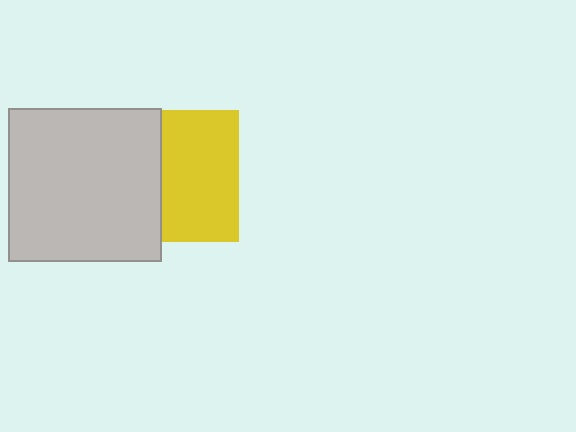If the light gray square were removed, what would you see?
You would see the complete yellow square.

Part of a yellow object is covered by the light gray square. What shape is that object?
It is a square.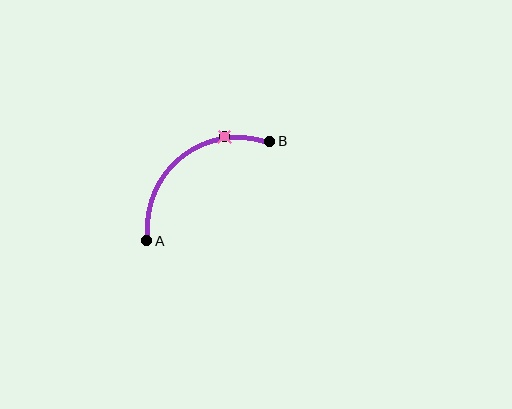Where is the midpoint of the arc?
The arc midpoint is the point on the curve farthest from the straight line joining A and B. It sits above and to the left of that line.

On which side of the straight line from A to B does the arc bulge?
The arc bulges above and to the left of the straight line connecting A and B.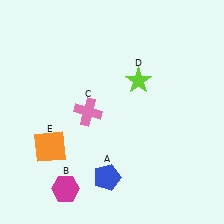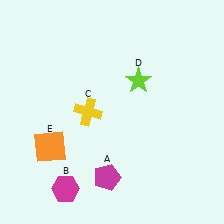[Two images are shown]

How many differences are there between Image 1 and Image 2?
There are 2 differences between the two images.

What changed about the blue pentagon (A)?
In Image 1, A is blue. In Image 2, it changed to magenta.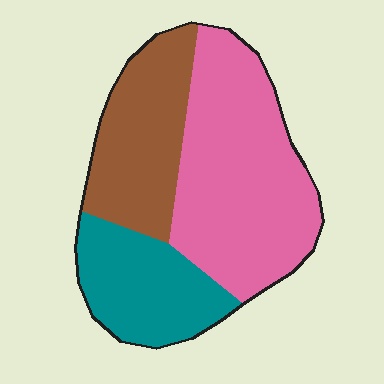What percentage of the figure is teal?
Teal covers 24% of the figure.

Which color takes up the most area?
Pink, at roughly 50%.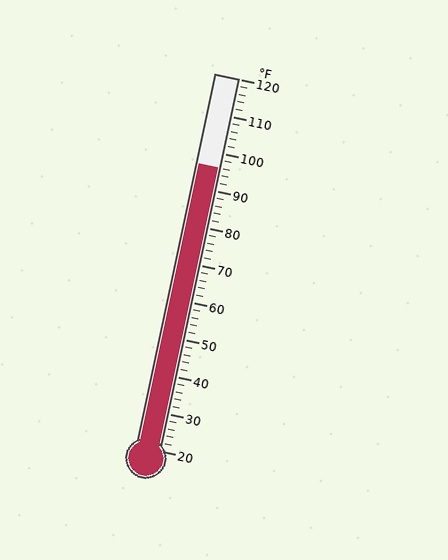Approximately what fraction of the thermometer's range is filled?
The thermometer is filled to approximately 75% of its range.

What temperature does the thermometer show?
The thermometer shows approximately 96°F.